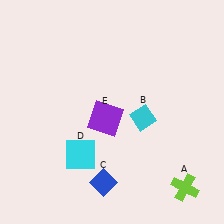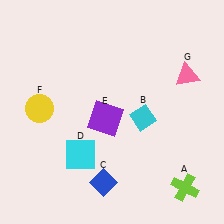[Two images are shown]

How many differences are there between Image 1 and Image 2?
There are 2 differences between the two images.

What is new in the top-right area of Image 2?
A pink triangle (G) was added in the top-right area of Image 2.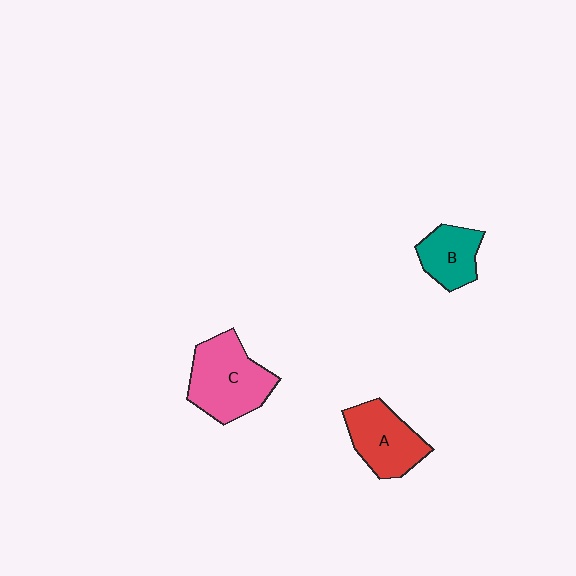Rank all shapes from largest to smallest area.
From largest to smallest: C (pink), A (red), B (teal).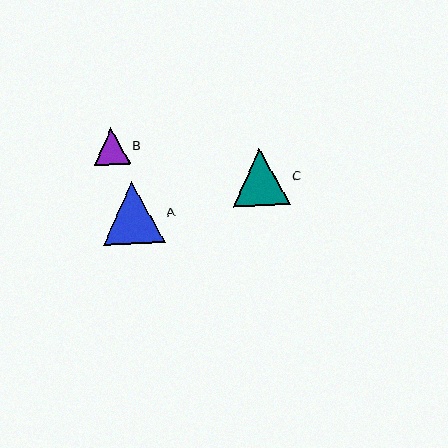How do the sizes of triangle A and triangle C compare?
Triangle A and triangle C are approximately the same size.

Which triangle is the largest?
Triangle A is the largest with a size of approximately 62 pixels.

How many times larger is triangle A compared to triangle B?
Triangle A is approximately 1.7 times the size of triangle B.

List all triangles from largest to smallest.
From largest to smallest: A, C, B.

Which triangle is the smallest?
Triangle B is the smallest with a size of approximately 36 pixels.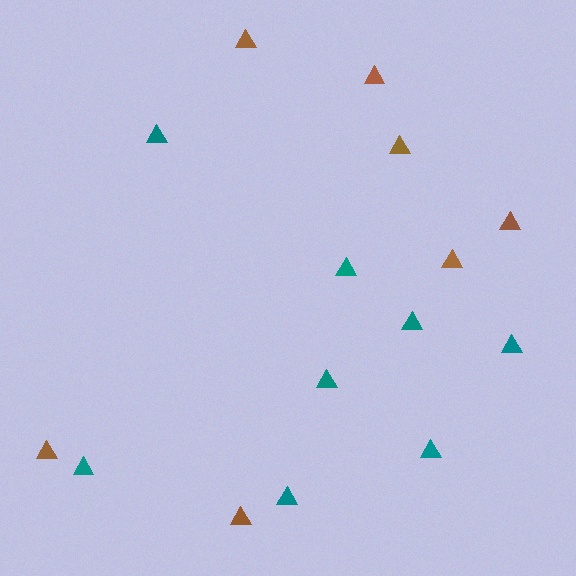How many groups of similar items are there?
There are 2 groups: one group of brown triangles (7) and one group of teal triangles (8).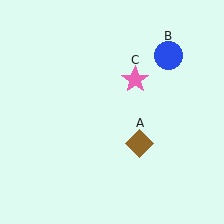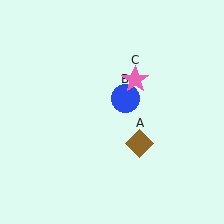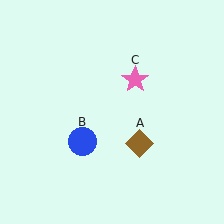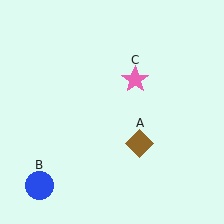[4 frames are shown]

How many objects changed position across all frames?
1 object changed position: blue circle (object B).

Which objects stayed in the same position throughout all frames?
Brown diamond (object A) and pink star (object C) remained stationary.